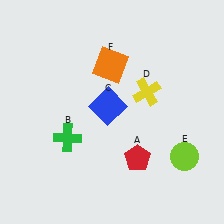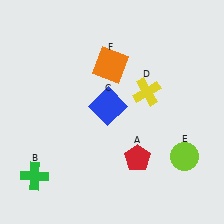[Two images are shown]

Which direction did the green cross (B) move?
The green cross (B) moved down.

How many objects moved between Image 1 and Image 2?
1 object moved between the two images.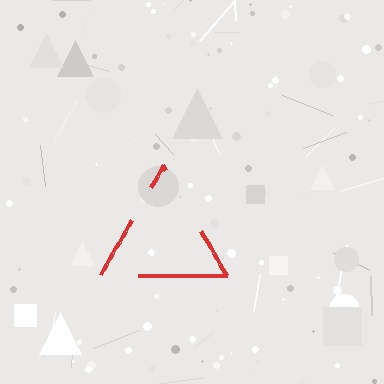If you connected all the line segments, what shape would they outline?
They would outline a triangle.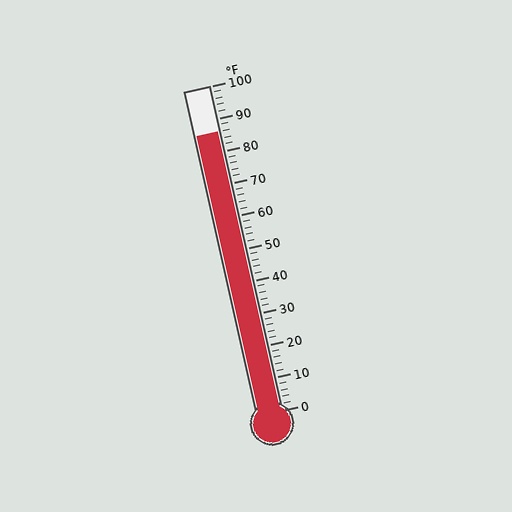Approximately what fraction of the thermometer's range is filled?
The thermometer is filled to approximately 85% of its range.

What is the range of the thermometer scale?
The thermometer scale ranges from 0°F to 100°F.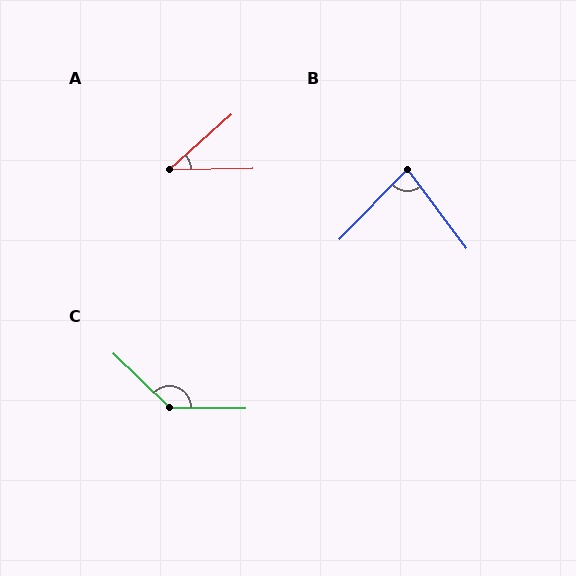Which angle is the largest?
C, at approximately 137 degrees.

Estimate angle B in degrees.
Approximately 81 degrees.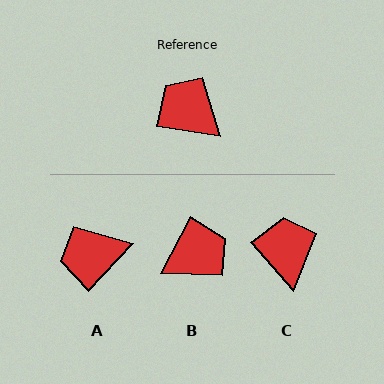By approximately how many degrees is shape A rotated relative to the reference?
Approximately 56 degrees counter-clockwise.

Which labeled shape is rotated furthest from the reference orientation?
B, about 108 degrees away.